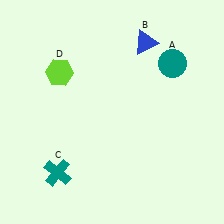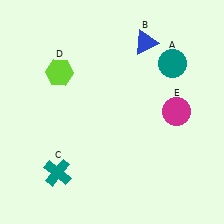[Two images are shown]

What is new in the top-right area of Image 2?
A magenta circle (E) was added in the top-right area of Image 2.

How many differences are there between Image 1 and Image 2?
There is 1 difference between the two images.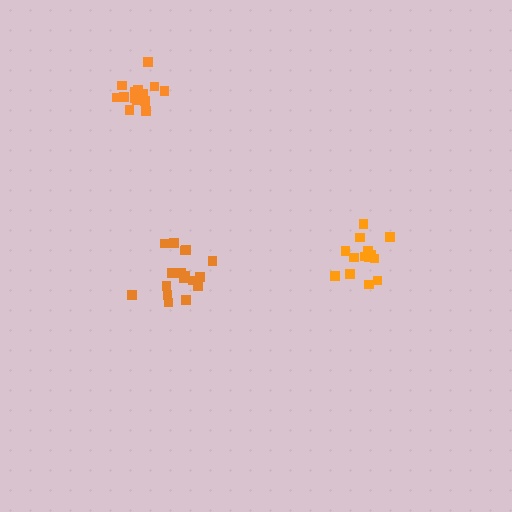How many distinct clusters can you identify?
There are 3 distinct clusters.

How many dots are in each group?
Group 1: 18 dots, Group 2: 15 dots, Group 3: 14 dots (47 total).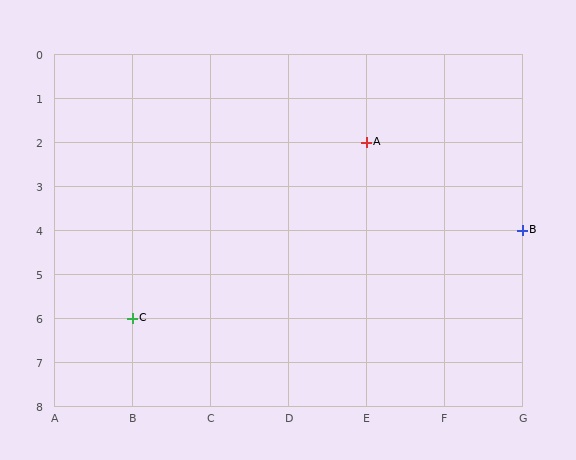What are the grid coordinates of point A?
Point A is at grid coordinates (E, 2).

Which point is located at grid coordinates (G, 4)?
Point B is at (G, 4).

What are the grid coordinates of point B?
Point B is at grid coordinates (G, 4).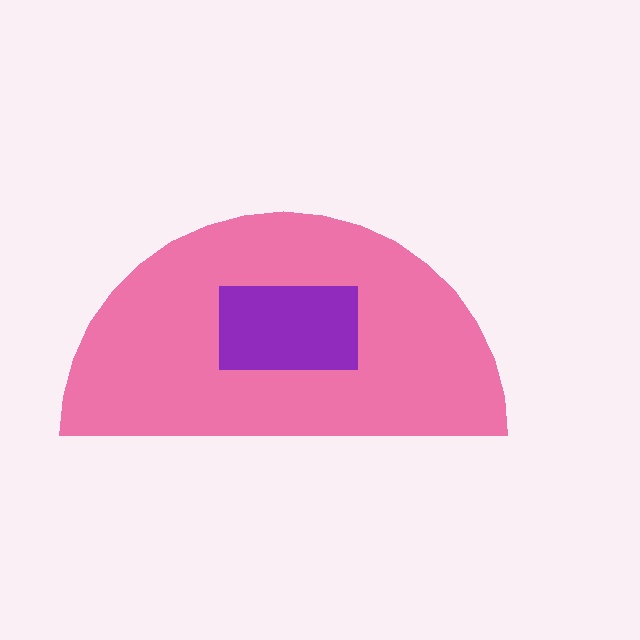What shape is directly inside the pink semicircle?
The purple rectangle.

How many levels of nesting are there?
2.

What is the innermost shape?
The purple rectangle.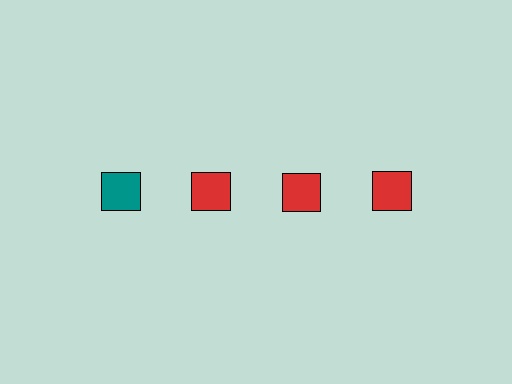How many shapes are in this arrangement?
There are 4 shapes arranged in a grid pattern.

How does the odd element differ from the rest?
It has a different color: teal instead of red.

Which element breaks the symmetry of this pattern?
The teal square in the top row, leftmost column breaks the symmetry. All other shapes are red squares.